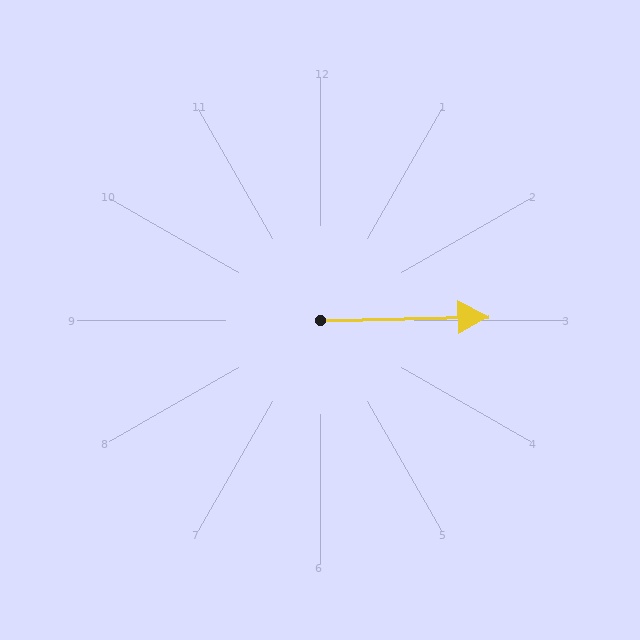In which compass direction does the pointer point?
East.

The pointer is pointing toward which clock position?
Roughly 3 o'clock.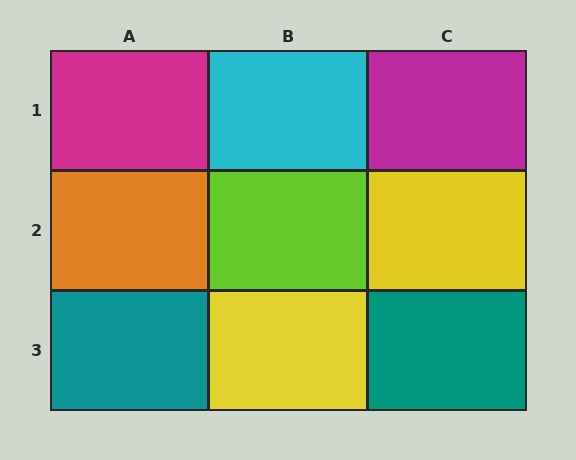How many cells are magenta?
2 cells are magenta.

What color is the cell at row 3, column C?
Teal.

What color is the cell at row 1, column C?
Magenta.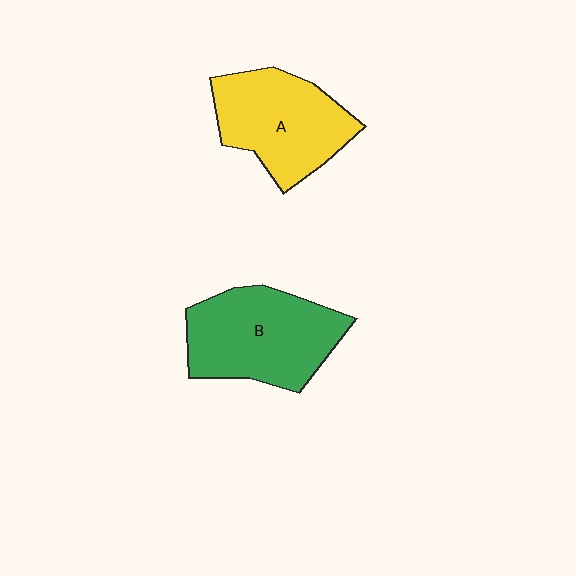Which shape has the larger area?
Shape B (green).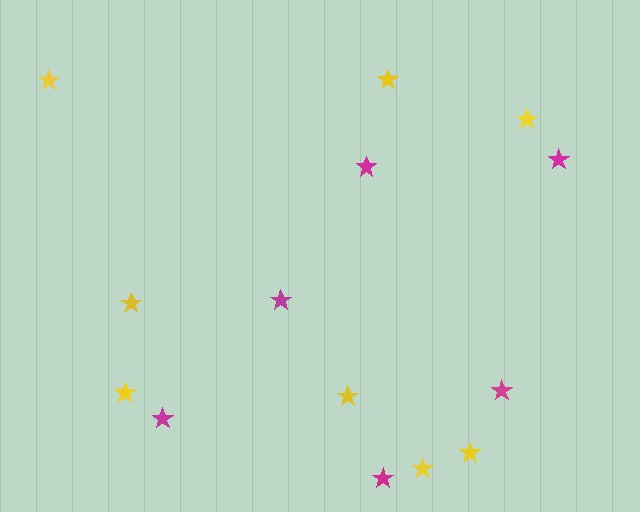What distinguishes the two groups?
There are 2 groups: one group of yellow stars (8) and one group of magenta stars (6).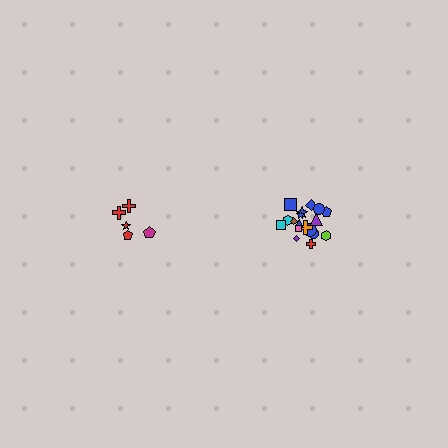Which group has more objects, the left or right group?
The right group.